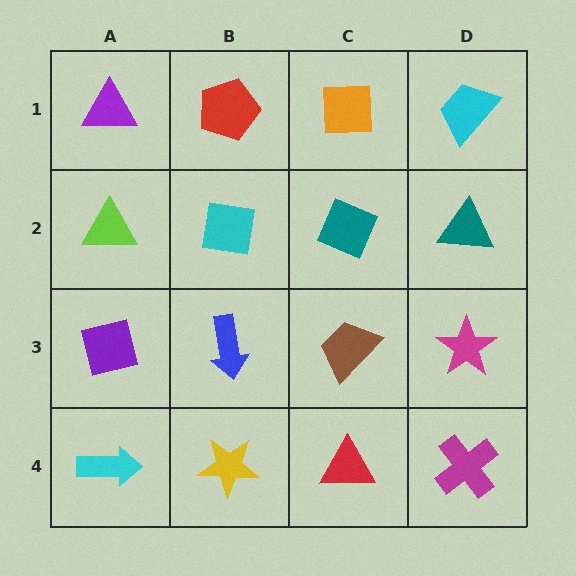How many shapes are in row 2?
4 shapes.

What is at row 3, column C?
A brown trapezoid.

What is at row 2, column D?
A teal triangle.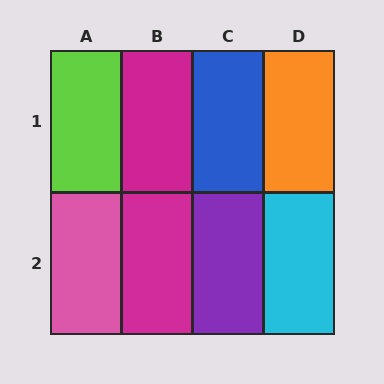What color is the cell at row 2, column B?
Magenta.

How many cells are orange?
1 cell is orange.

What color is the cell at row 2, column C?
Purple.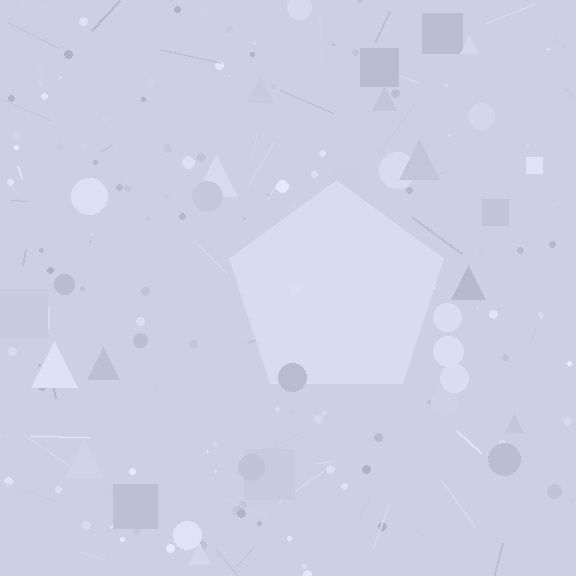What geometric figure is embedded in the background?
A pentagon is embedded in the background.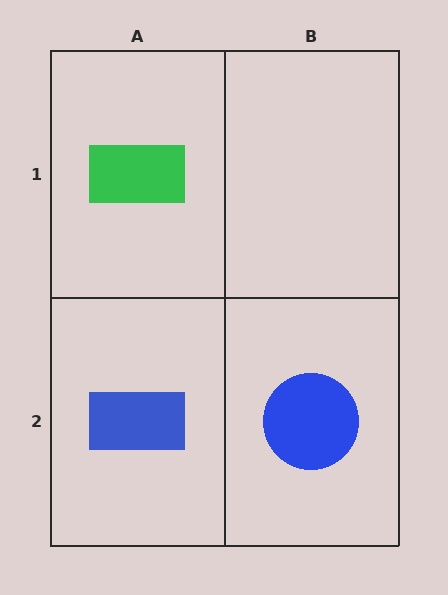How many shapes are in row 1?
1 shape.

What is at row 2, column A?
A blue rectangle.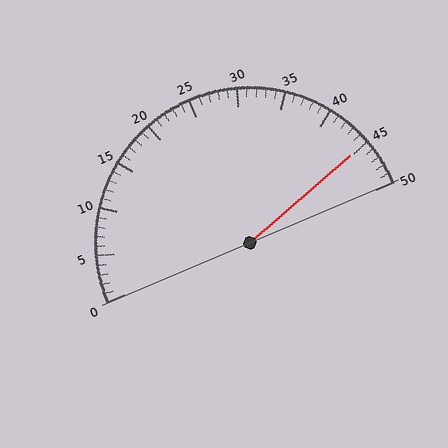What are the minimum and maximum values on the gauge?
The gauge ranges from 0 to 50.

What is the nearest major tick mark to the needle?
The nearest major tick mark is 45.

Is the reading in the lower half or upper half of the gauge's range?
The reading is in the upper half of the range (0 to 50).